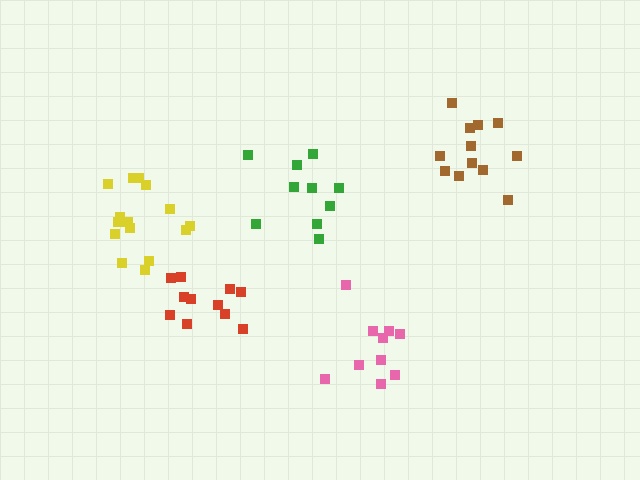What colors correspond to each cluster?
The clusters are colored: red, green, yellow, brown, pink.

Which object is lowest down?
The pink cluster is bottommost.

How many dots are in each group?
Group 1: 11 dots, Group 2: 10 dots, Group 3: 15 dots, Group 4: 12 dots, Group 5: 10 dots (58 total).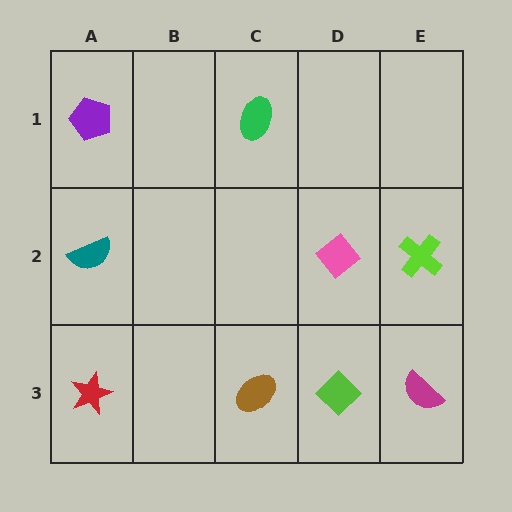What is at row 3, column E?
A magenta semicircle.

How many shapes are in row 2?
3 shapes.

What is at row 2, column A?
A teal semicircle.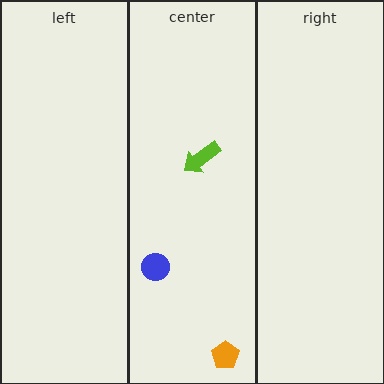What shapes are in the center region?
The orange pentagon, the lime arrow, the blue circle.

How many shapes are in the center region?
3.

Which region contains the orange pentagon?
The center region.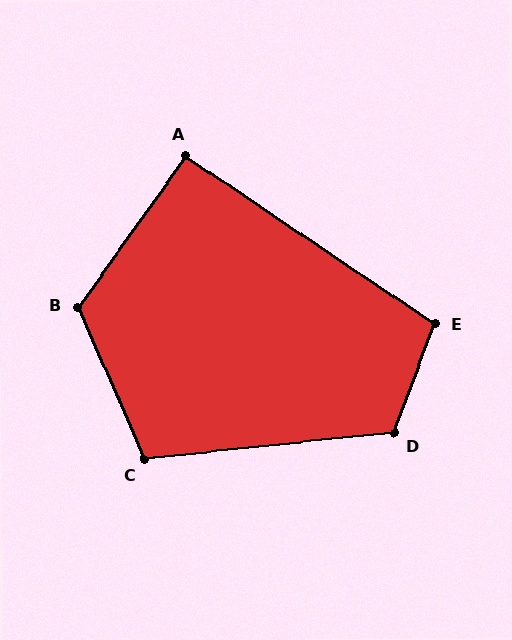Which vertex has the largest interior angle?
B, at approximately 121 degrees.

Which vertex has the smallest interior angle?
A, at approximately 91 degrees.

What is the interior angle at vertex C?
Approximately 108 degrees (obtuse).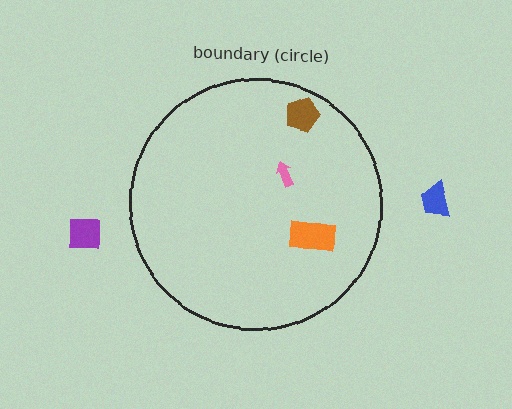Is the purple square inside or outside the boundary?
Outside.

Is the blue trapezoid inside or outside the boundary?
Outside.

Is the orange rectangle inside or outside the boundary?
Inside.